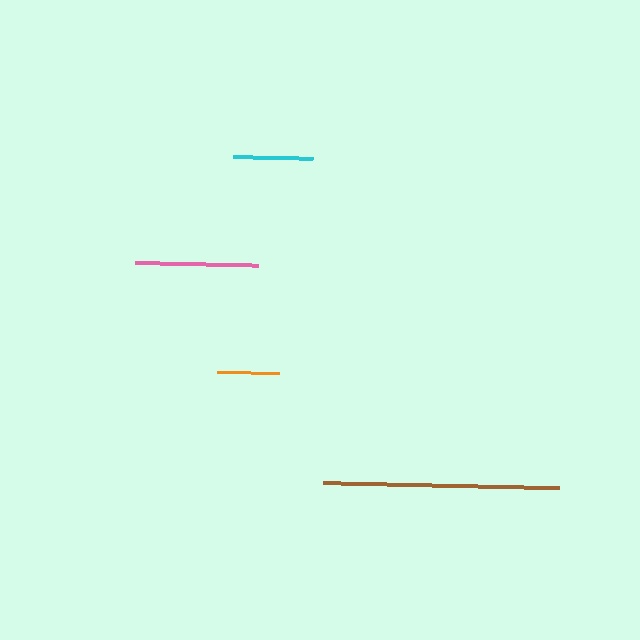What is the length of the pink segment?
The pink segment is approximately 123 pixels long.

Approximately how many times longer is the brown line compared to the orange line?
The brown line is approximately 3.8 times the length of the orange line.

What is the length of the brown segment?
The brown segment is approximately 236 pixels long.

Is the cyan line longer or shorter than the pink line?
The pink line is longer than the cyan line.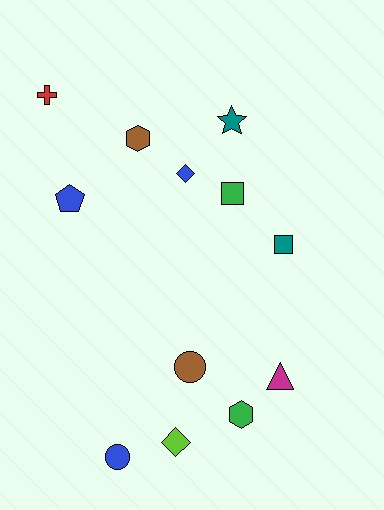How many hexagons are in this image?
There are 2 hexagons.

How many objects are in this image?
There are 12 objects.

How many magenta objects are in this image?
There is 1 magenta object.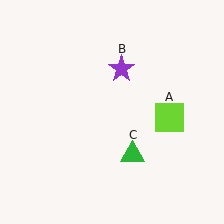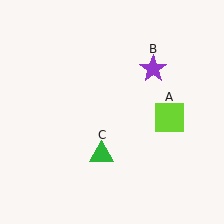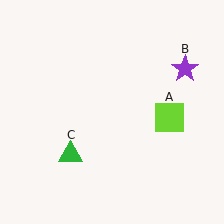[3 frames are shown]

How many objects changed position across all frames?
2 objects changed position: purple star (object B), green triangle (object C).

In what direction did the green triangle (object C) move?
The green triangle (object C) moved left.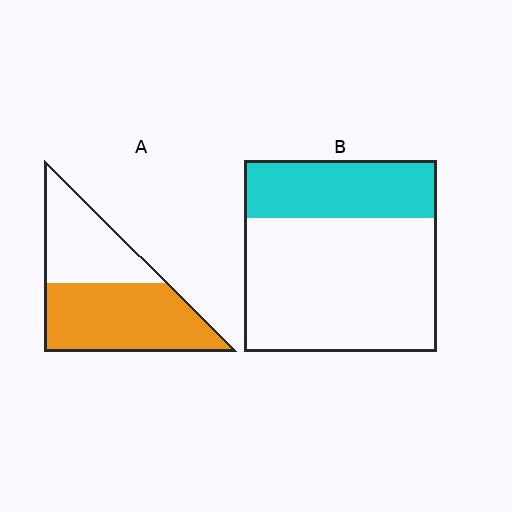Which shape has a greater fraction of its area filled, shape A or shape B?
Shape A.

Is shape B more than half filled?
No.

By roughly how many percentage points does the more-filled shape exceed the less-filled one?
By roughly 30 percentage points (A over B).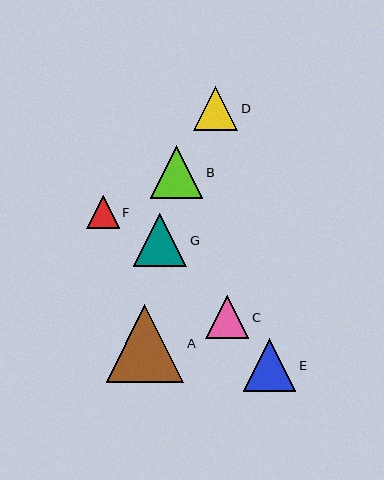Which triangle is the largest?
Triangle A is the largest with a size of approximately 78 pixels.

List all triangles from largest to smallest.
From largest to smallest: A, G, B, E, D, C, F.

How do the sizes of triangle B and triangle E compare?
Triangle B and triangle E are approximately the same size.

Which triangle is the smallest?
Triangle F is the smallest with a size of approximately 33 pixels.